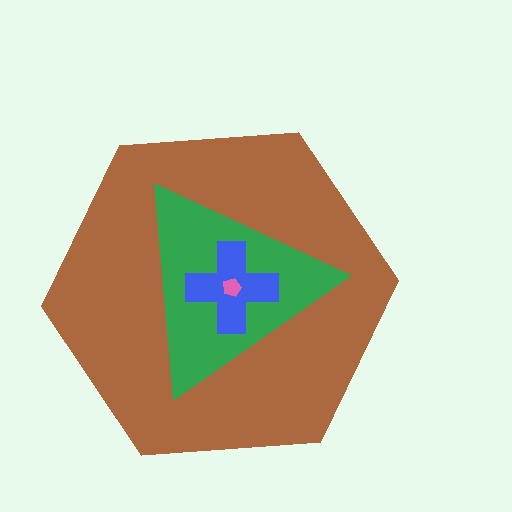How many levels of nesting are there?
4.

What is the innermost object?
The pink pentagon.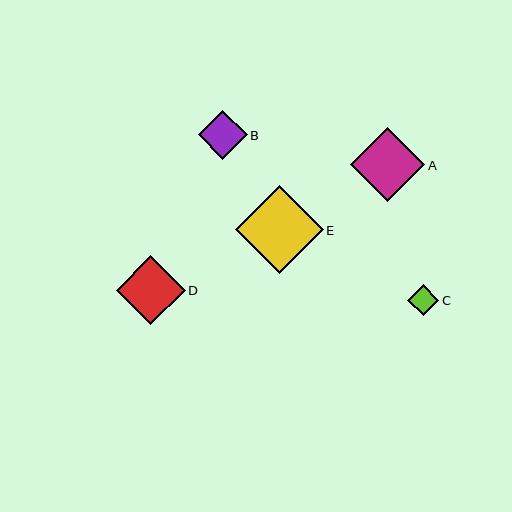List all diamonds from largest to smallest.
From largest to smallest: E, A, D, B, C.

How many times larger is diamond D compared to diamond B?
Diamond D is approximately 1.4 times the size of diamond B.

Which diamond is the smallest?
Diamond C is the smallest with a size of approximately 31 pixels.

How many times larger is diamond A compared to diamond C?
Diamond A is approximately 2.4 times the size of diamond C.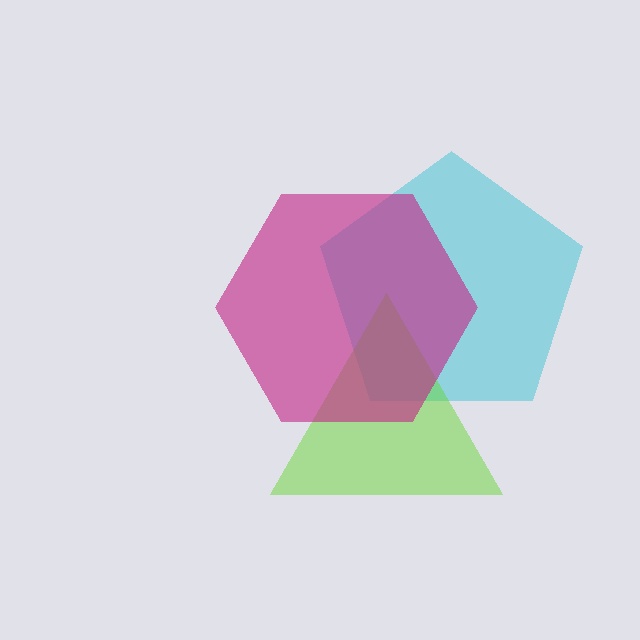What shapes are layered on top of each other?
The layered shapes are: a cyan pentagon, a lime triangle, a magenta hexagon.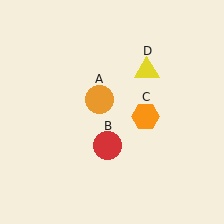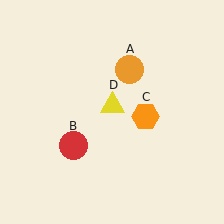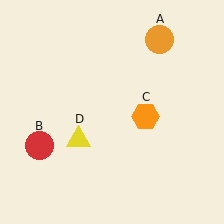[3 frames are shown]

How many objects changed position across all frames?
3 objects changed position: orange circle (object A), red circle (object B), yellow triangle (object D).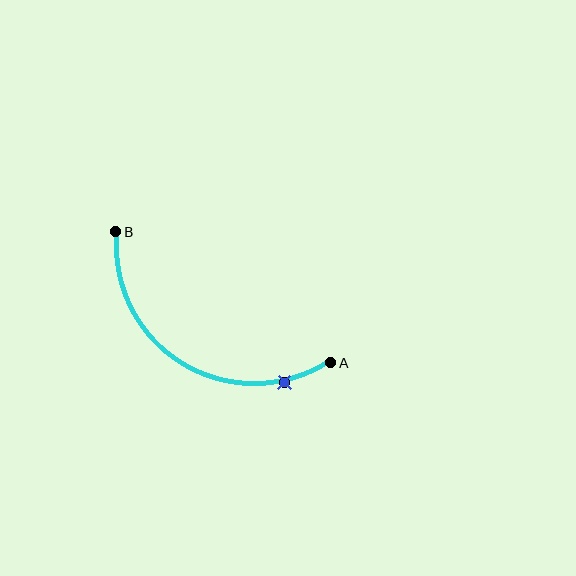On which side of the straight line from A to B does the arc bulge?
The arc bulges below the straight line connecting A and B.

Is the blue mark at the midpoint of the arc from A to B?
No. The blue mark lies on the arc but is closer to endpoint A. The arc midpoint would be at the point on the curve equidistant along the arc from both A and B.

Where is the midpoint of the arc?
The arc midpoint is the point on the curve farthest from the straight line joining A and B. It sits below that line.